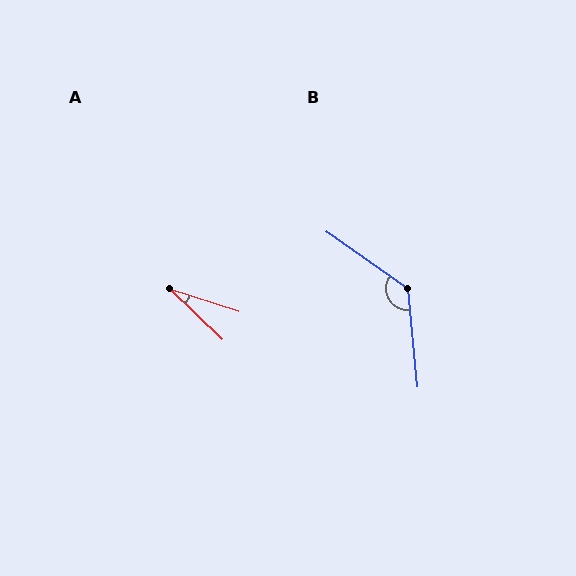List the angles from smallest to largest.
A (26°), B (131°).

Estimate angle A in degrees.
Approximately 26 degrees.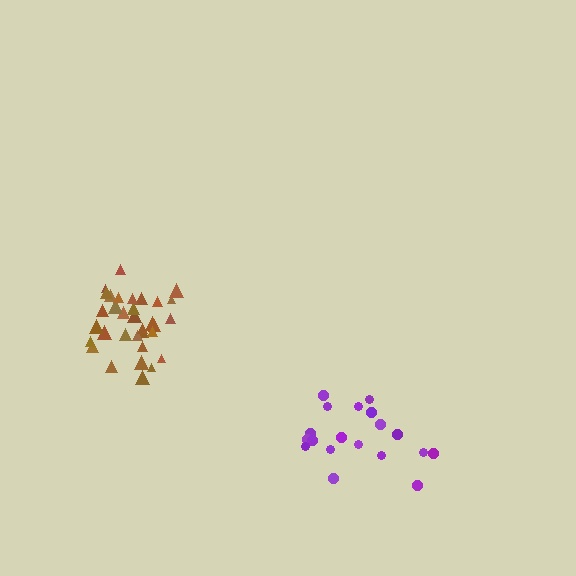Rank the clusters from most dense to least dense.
brown, purple.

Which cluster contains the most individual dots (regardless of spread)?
Brown (33).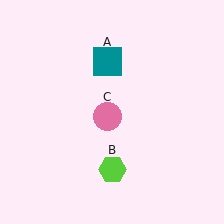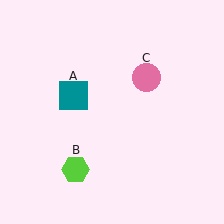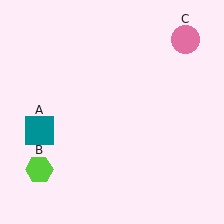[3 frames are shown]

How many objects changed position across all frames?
3 objects changed position: teal square (object A), lime hexagon (object B), pink circle (object C).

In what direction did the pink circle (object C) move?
The pink circle (object C) moved up and to the right.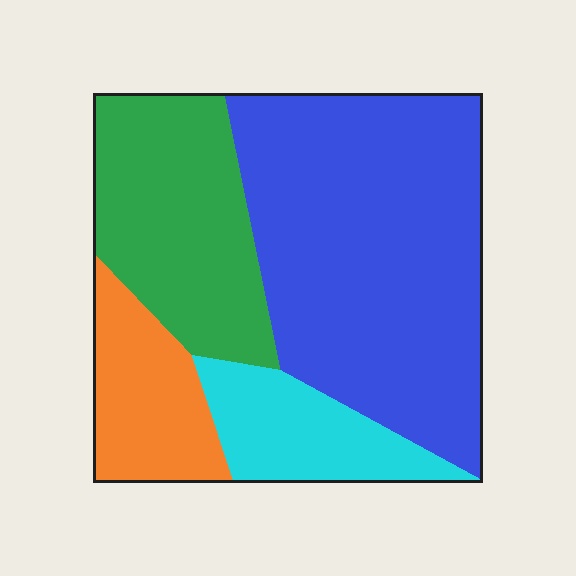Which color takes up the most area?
Blue, at roughly 50%.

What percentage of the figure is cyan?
Cyan takes up about one eighth (1/8) of the figure.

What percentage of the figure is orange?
Orange covers about 15% of the figure.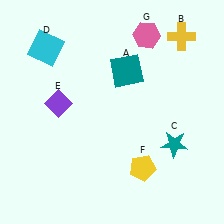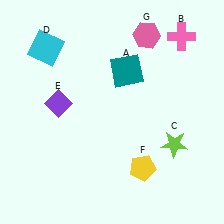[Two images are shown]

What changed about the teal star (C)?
In Image 1, C is teal. In Image 2, it changed to lime.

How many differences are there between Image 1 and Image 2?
There are 2 differences between the two images.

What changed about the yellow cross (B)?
In Image 1, B is yellow. In Image 2, it changed to pink.